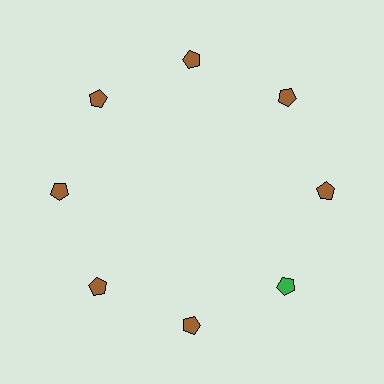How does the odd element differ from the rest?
It has a different color: green instead of brown.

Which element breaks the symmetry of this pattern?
The green pentagon at roughly the 4 o'clock position breaks the symmetry. All other shapes are brown pentagons.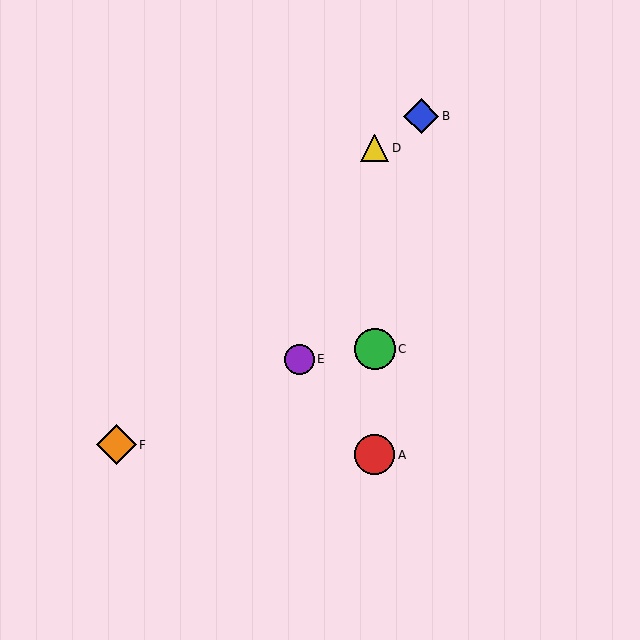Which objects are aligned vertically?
Objects A, C, D are aligned vertically.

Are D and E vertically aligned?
No, D is at x≈375 and E is at x≈299.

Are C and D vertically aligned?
Yes, both are at x≈375.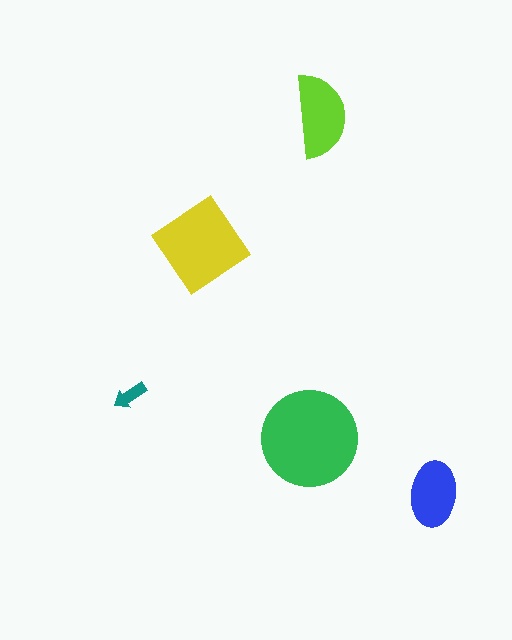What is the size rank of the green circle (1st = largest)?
1st.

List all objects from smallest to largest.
The teal arrow, the blue ellipse, the lime semicircle, the yellow diamond, the green circle.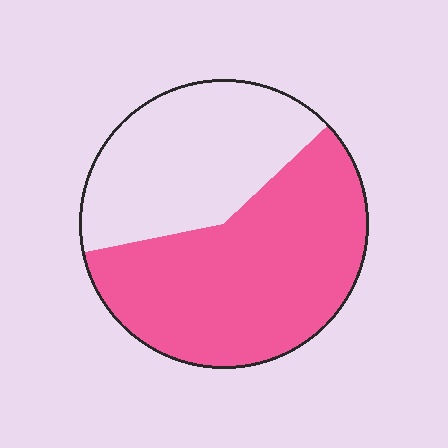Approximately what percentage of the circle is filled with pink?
Approximately 60%.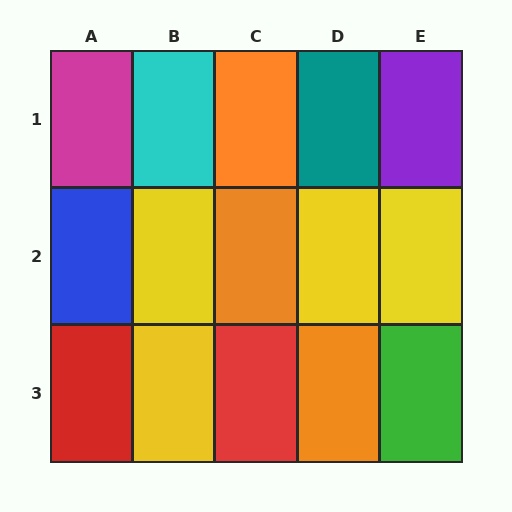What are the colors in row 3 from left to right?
Red, yellow, red, orange, green.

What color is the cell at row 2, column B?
Yellow.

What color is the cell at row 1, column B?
Cyan.